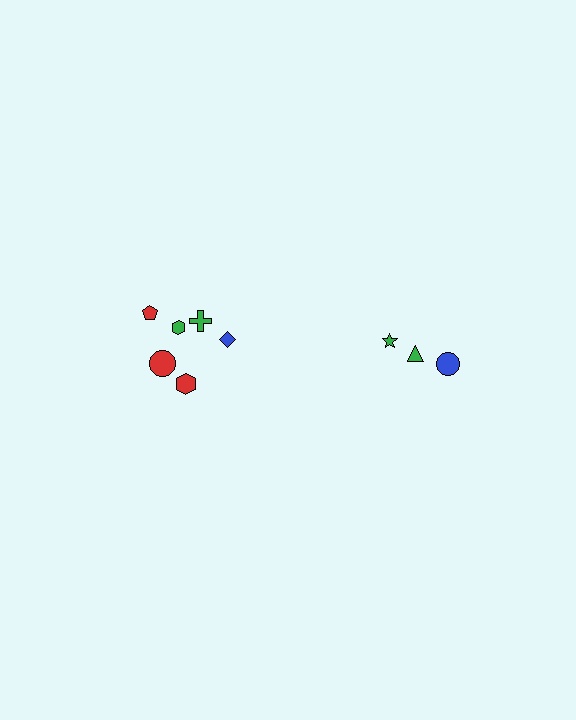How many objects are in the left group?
There are 7 objects.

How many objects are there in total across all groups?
There are 10 objects.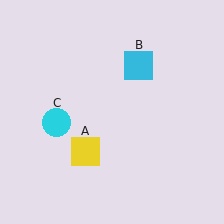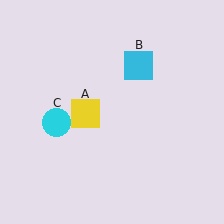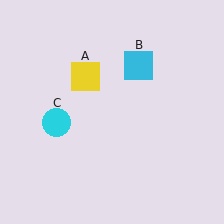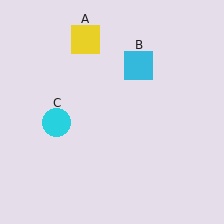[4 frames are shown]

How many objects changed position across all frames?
1 object changed position: yellow square (object A).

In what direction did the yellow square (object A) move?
The yellow square (object A) moved up.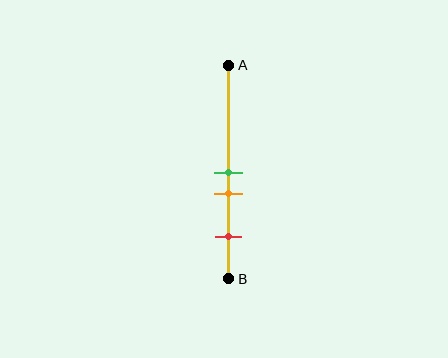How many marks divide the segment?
There are 3 marks dividing the segment.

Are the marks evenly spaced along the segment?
No, the marks are not evenly spaced.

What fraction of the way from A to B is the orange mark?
The orange mark is approximately 60% (0.6) of the way from A to B.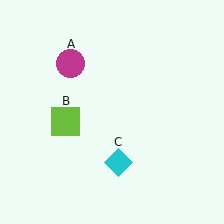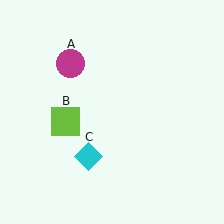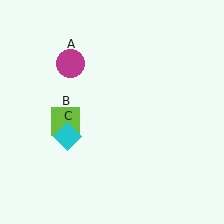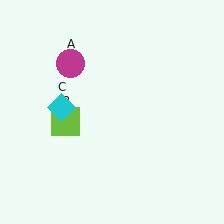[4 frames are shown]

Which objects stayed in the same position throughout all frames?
Magenta circle (object A) and lime square (object B) remained stationary.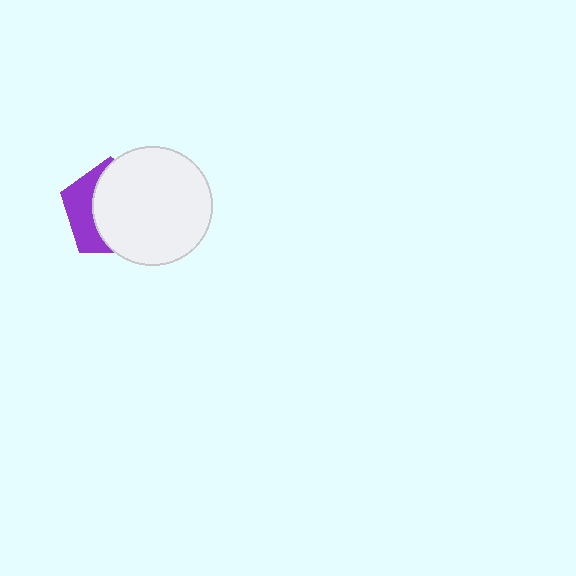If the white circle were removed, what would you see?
You would see the complete purple pentagon.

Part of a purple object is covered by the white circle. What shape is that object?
It is a pentagon.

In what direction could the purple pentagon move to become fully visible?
The purple pentagon could move left. That would shift it out from behind the white circle entirely.